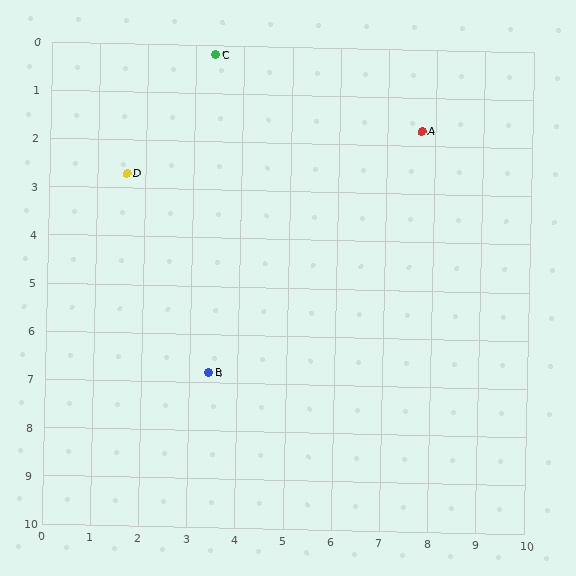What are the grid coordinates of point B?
Point B is at approximately (3.4, 6.8).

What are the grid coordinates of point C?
Point C is at approximately (3.4, 0.2).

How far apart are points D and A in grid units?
Points D and A are about 6.2 grid units apart.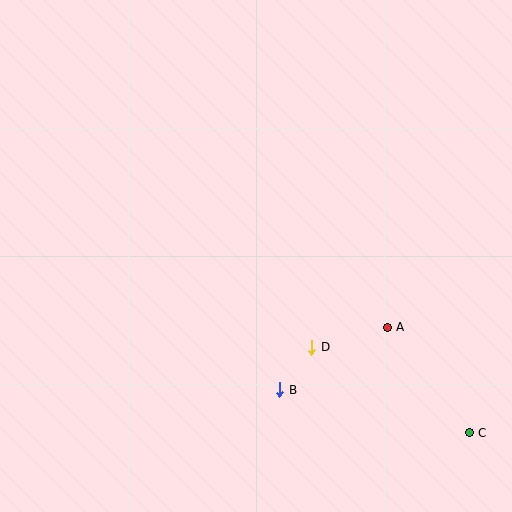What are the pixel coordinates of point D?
Point D is at (312, 347).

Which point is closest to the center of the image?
Point D at (312, 347) is closest to the center.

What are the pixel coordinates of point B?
Point B is at (280, 390).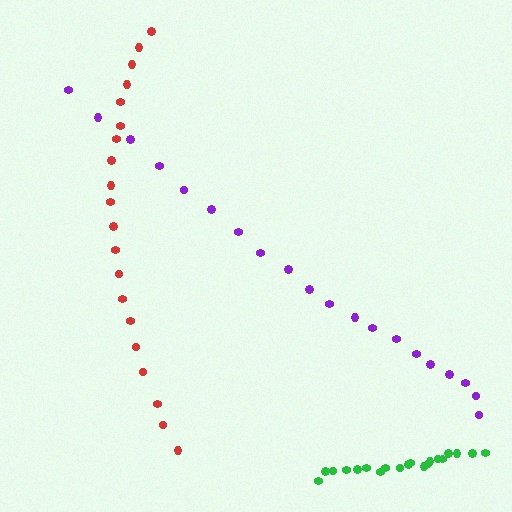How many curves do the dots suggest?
There are 3 distinct paths.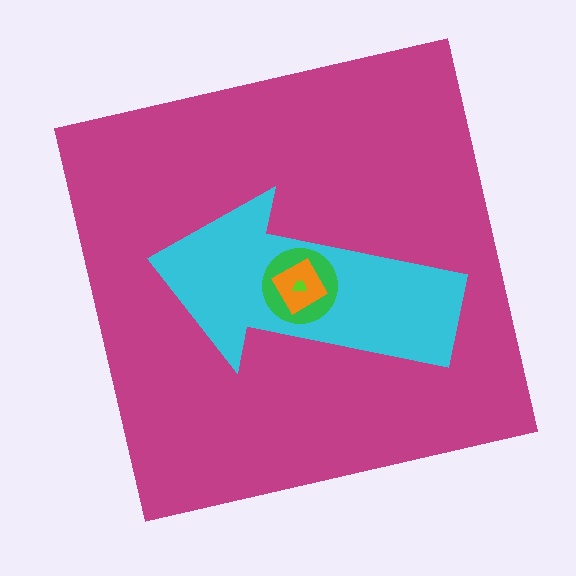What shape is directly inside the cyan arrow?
The green circle.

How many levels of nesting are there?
5.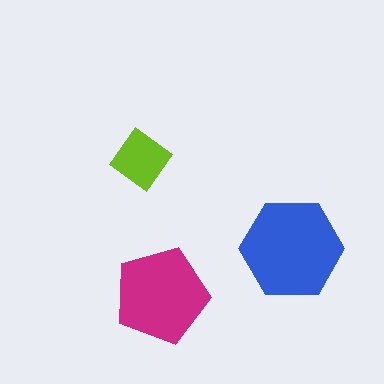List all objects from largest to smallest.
The blue hexagon, the magenta pentagon, the lime diamond.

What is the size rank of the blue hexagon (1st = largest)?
1st.